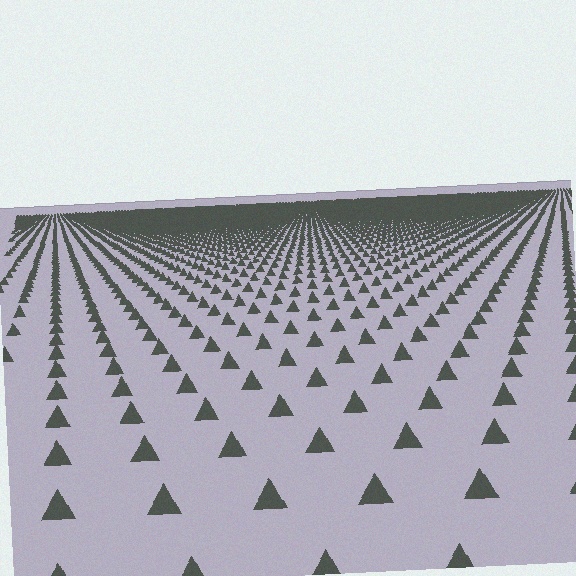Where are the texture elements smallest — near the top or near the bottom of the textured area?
Near the top.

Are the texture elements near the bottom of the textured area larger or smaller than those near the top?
Larger. Near the bottom, elements are closer to the viewer and appear at a bigger on-screen size.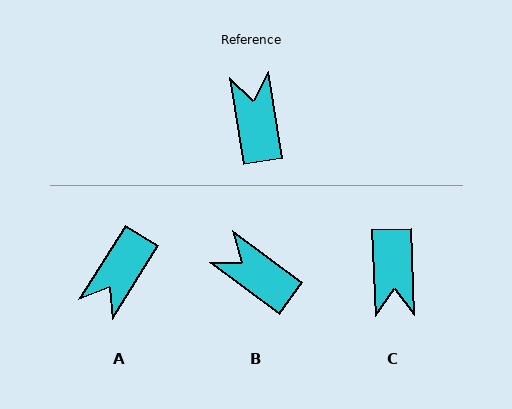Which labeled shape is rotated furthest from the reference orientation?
C, about 173 degrees away.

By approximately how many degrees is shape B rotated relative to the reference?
Approximately 45 degrees counter-clockwise.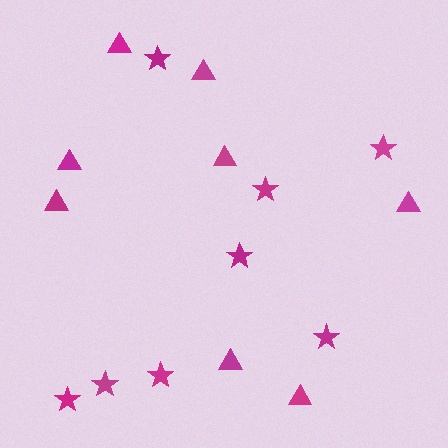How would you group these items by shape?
There are 2 groups: one group of stars (8) and one group of triangles (8).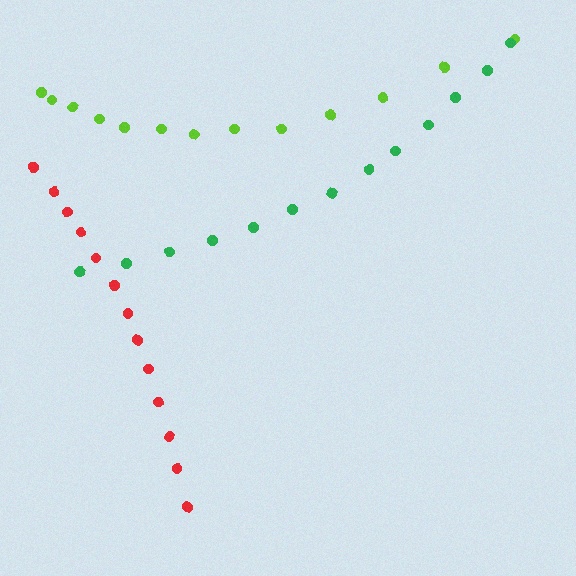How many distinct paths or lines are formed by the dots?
There are 3 distinct paths.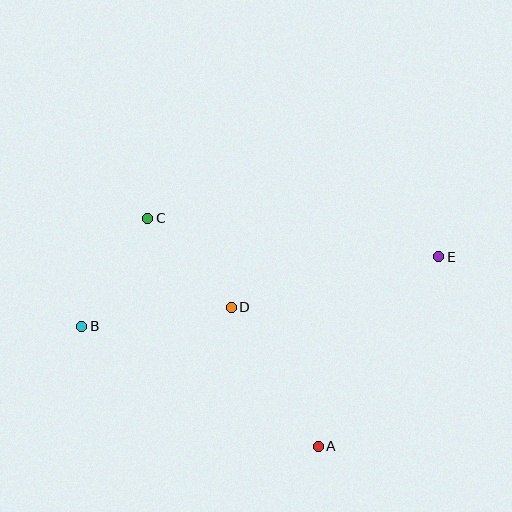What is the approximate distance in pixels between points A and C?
The distance between A and C is approximately 285 pixels.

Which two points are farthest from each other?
Points B and E are farthest from each other.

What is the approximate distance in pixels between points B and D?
The distance between B and D is approximately 151 pixels.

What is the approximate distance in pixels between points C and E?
The distance between C and E is approximately 294 pixels.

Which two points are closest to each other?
Points C and D are closest to each other.